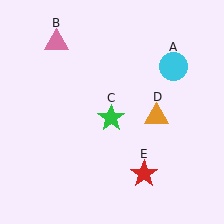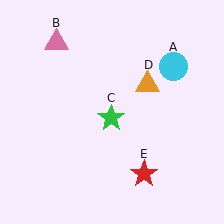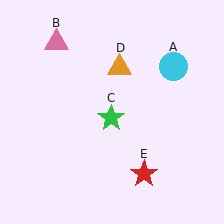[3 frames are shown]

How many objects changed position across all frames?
1 object changed position: orange triangle (object D).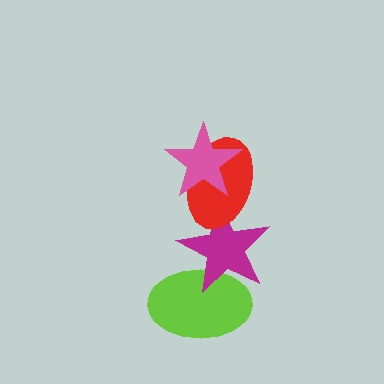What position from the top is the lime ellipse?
The lime ellipse is 4th from the top.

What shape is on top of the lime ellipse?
The magenta star is on top of the lime ellipse.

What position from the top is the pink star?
The pink star is 1st from the top.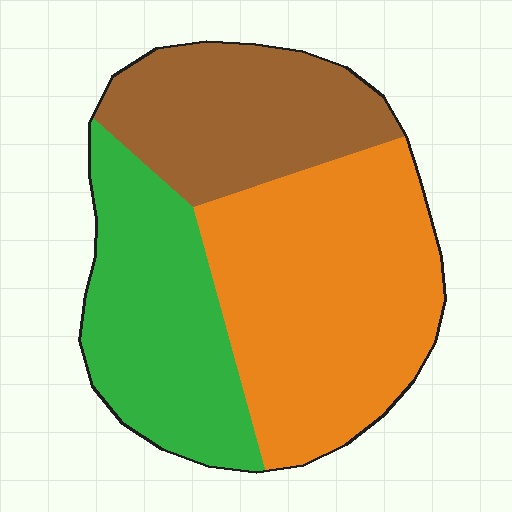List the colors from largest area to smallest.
From largest to smallest: orange, green, brown.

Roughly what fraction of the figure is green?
Green covers roughly 30% of the figure.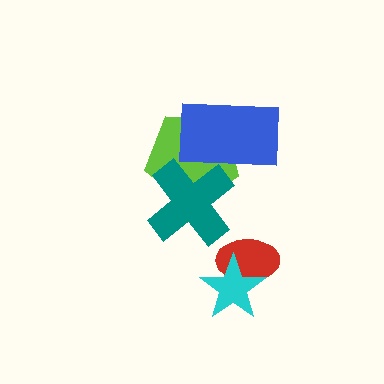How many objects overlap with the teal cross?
2 objects overlap with the teal cross.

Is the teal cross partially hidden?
Yes, it is partially covered by another shape.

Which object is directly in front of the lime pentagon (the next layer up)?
The teal cross is directly in front of the lime pentagon.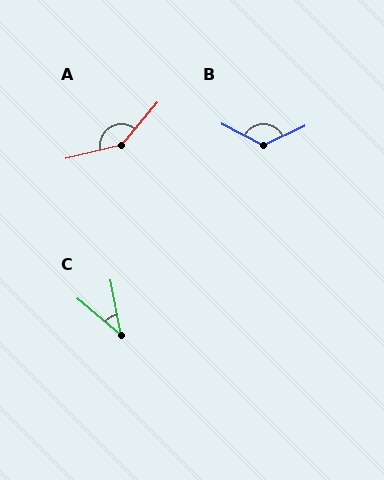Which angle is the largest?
A, at approximately 143 degrees.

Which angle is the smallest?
C, at approximately 40 degrees.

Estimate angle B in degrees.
Approximately 127 degrees.